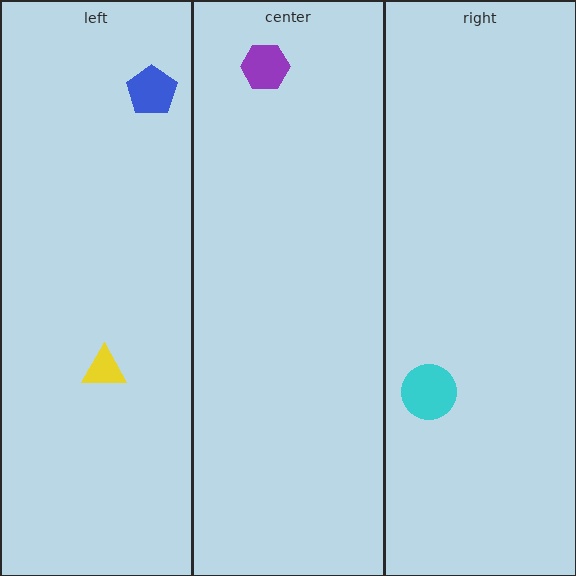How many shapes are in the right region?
1.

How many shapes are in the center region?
1.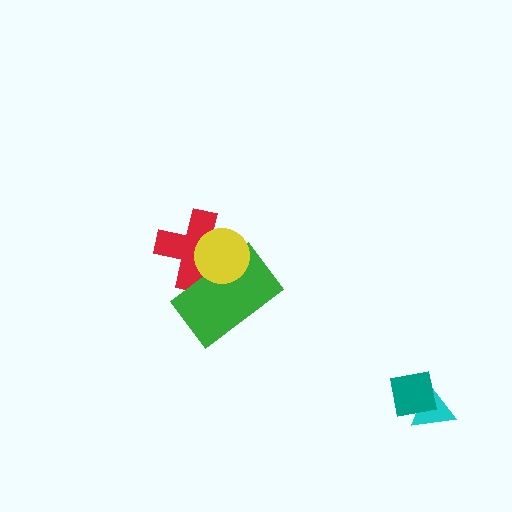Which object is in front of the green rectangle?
The yellow circle is in front of the green rectangle.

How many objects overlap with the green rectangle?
2 objects overlap with the green rectangle.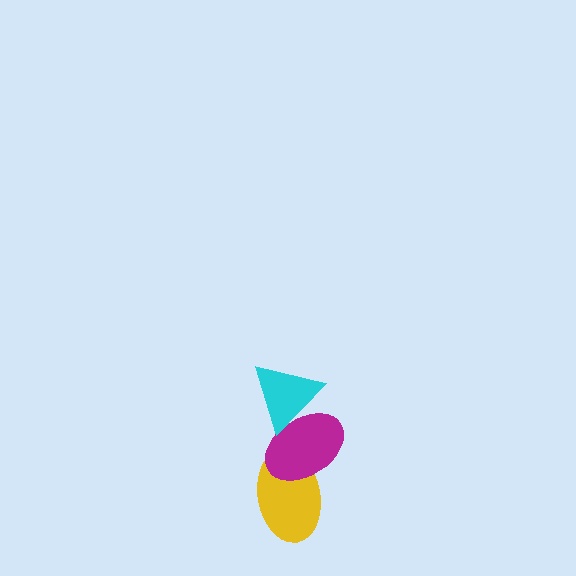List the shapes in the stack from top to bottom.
From top to bottom: the cyan triangle, the magenta ellipse, the yellow ellipse.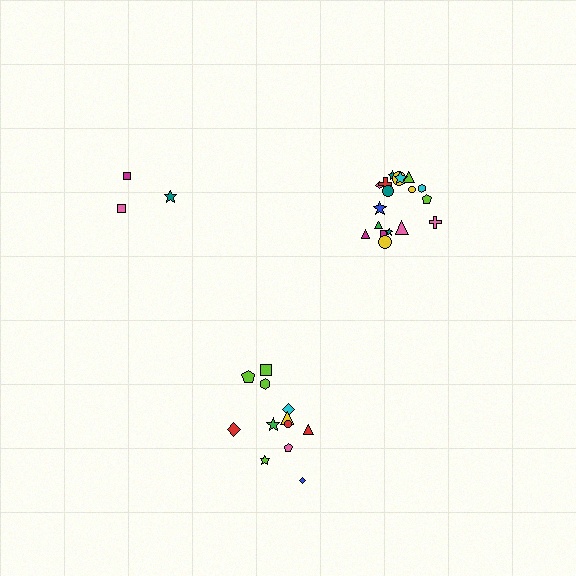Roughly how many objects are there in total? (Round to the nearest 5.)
Roughly 35 objects in total.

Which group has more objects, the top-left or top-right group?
The top-right group.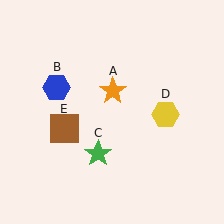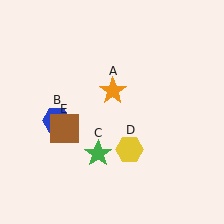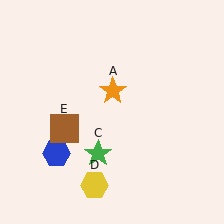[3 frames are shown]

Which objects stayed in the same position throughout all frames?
Orange star (object A) and green star (object C) and brown square (object E) remained stationary.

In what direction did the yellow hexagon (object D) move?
The yellow hexagon (object D) moved down and to the left.